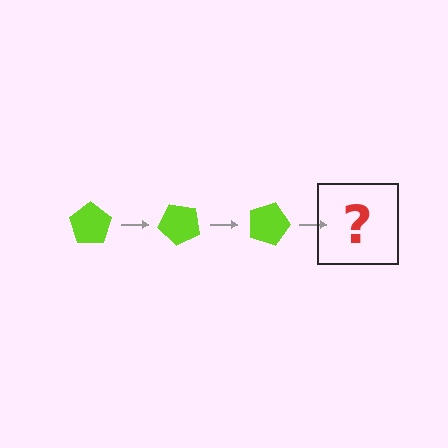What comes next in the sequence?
The next element should be a lime pentagon rotated 135 degrees.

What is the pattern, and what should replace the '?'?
The pattern is that the pentagon rotates 45 degrees each step. The '?' should be a lime pentagon rotated 135 degrees.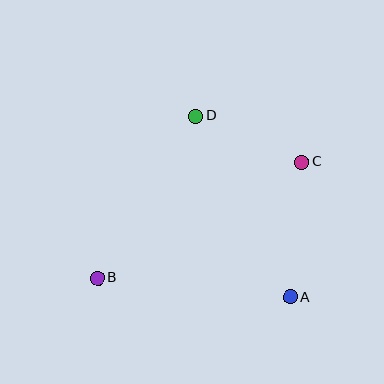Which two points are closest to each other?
Points C and D are closest to each other.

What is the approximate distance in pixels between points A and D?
The distance between A and D is approximately 204 pixels.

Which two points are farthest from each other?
Points B and C are farthest from each other.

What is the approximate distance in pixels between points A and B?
The distance between A and B is approximately 194 pixels.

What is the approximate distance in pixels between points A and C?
The distance between A and C is approximately 136 pixels.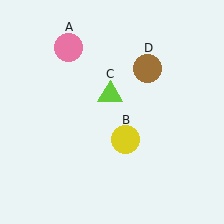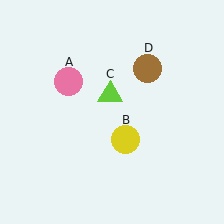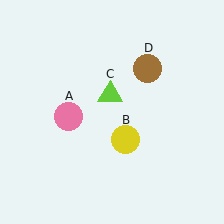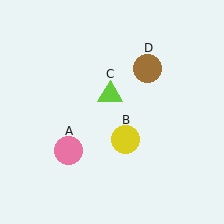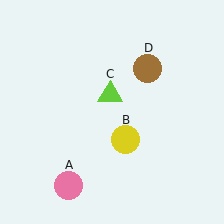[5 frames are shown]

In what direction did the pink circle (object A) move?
The pink circle (object A) moved down.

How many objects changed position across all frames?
1 object changed position: pink circle (object A).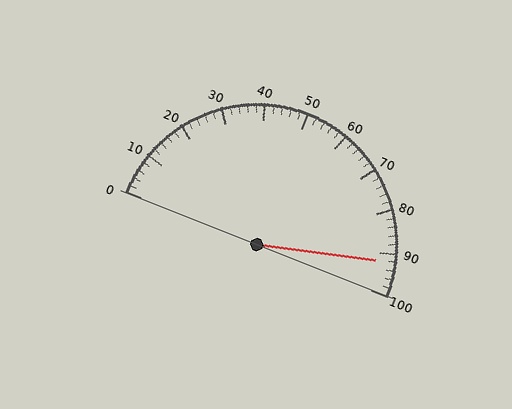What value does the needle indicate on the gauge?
The needle indicates approximately 92.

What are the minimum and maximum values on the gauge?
The gauge ranges from 0 to 100.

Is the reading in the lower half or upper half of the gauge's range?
The reading is in the upper half of the range (0 to 100).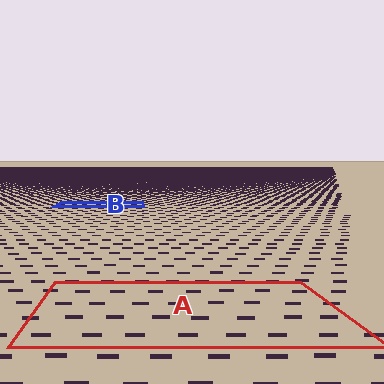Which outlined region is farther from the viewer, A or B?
Region B is farther from the viewer — the texture elements inside it appear smaller and more densely packed.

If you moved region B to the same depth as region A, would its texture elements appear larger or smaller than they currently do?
They would appear larger. At a closer depth, the same texture elements are projected at a bigger on-screen size.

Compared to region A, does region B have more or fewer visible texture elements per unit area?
Region B has more texture elements per unit area — they are packed more densely because it is farther away.